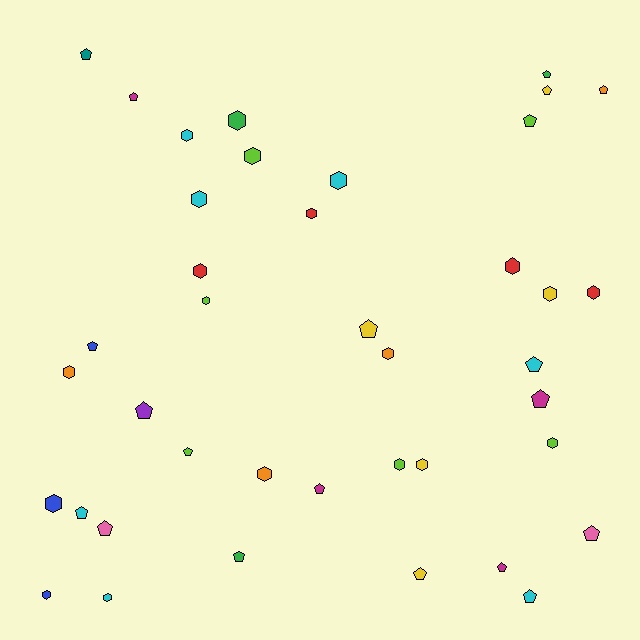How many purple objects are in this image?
There is 1 purple object.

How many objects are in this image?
There are 40 objects.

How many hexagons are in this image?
There are 20 hexagons.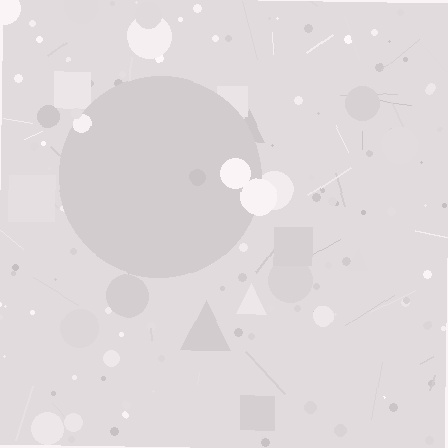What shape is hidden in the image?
A circle is hidden in the image.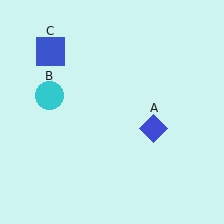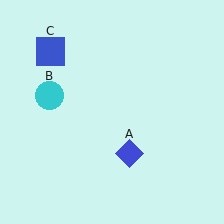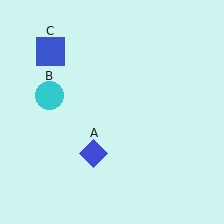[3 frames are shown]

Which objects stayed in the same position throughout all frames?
Cyan circle (object B) and blue square (object C) remained stationary.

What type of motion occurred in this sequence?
The blue diamond (object A) rotated clockwise around the center of the scene.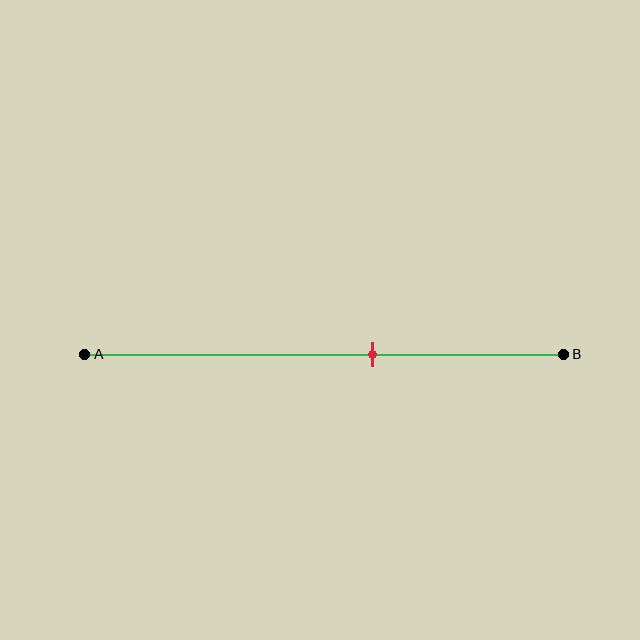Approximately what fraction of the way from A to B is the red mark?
The red mark is approximately 60% of the way from A to B.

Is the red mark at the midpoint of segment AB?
No, the mark is at about 60% from A, not at the 50% midpoint.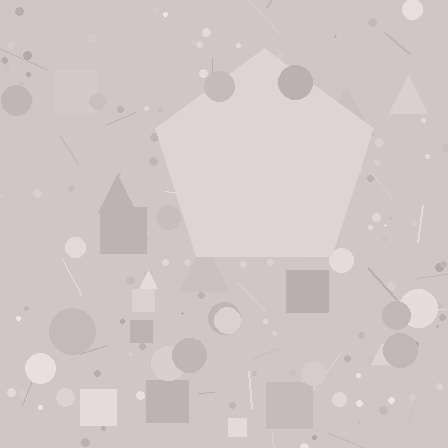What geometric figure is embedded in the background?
A pentagon is embedded in the background.